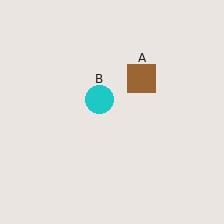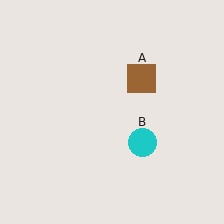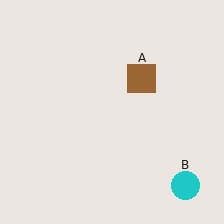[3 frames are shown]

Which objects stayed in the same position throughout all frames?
Brown square (object A) remained stationary.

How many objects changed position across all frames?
1 object changed position: cyan circle (object B).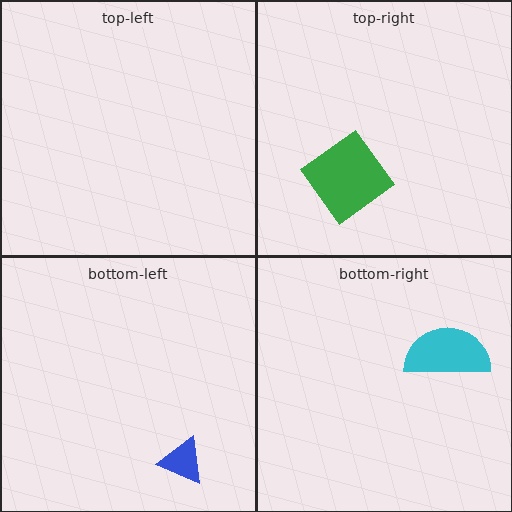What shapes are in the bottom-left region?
The blue triangle.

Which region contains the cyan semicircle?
The bottom-right region.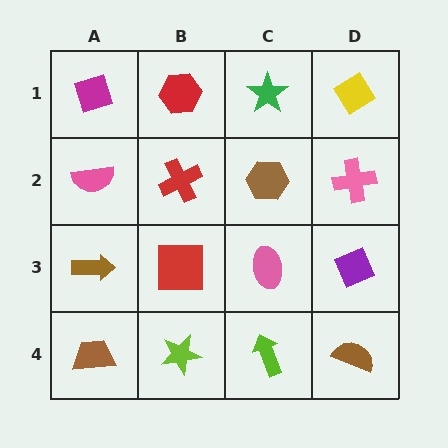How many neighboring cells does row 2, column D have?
3.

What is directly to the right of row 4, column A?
A lime star.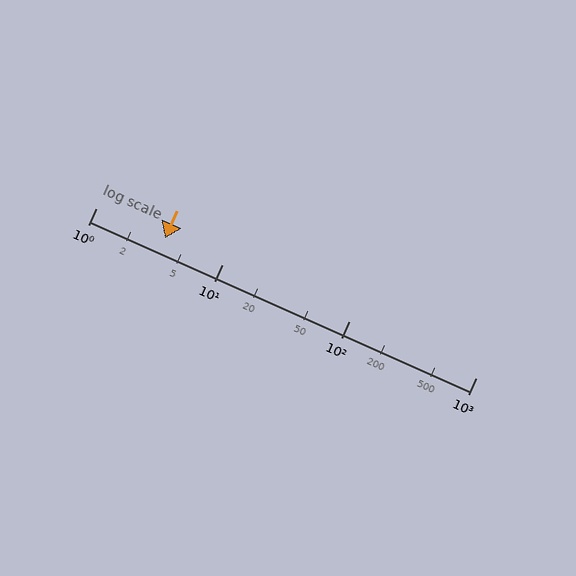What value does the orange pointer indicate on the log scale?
The pointer indicates approximately 3.5.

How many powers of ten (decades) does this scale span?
The scale spans 3 decades, from 1 to 1000.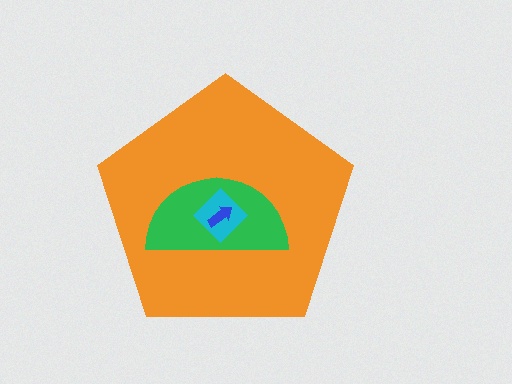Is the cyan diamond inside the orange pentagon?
Yes.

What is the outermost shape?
The orange pentagon.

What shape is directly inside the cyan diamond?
The blue arrow.